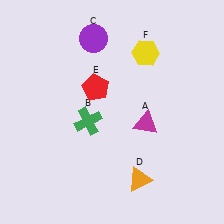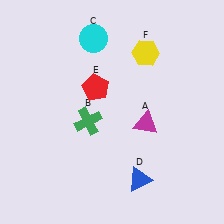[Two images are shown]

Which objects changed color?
C changed from purple to cyan. D changed from orange to blue.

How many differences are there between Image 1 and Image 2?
There are 2 differences between the two images.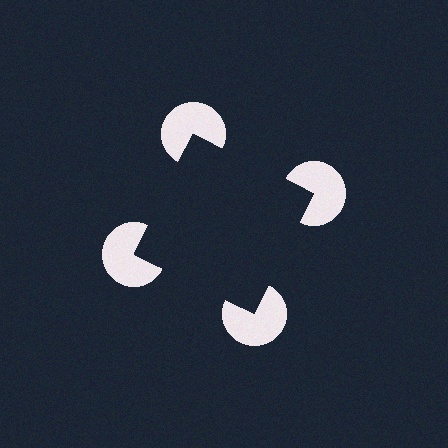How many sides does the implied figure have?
4 sides.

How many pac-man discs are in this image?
There are 4 — one at each vertex of the illusory square.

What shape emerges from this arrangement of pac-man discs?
An illusory square — its edges are inferred from the aligned wedge cuts in the pac-man discs, not physically drawn.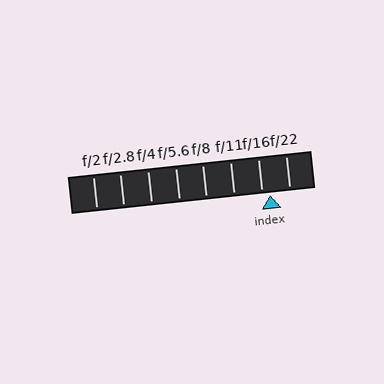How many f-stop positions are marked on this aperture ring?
There are 8 f-stop positions marked.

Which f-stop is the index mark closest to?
The index mark is closest to f/16.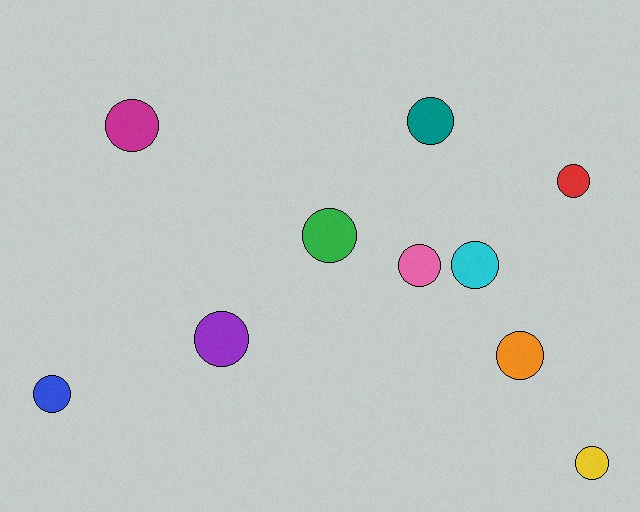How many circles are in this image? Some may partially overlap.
There are 10 circles.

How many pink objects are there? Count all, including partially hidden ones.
There is 1 pink object.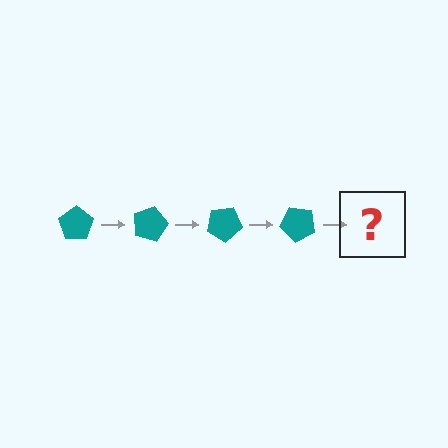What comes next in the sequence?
The next element should be a teal pentagon rotated 60 degrees.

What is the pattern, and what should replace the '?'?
The pattern is that the pentagon rotates 15 degrees each step. The '?' should be a teal pentagon rotated 60 degrees.